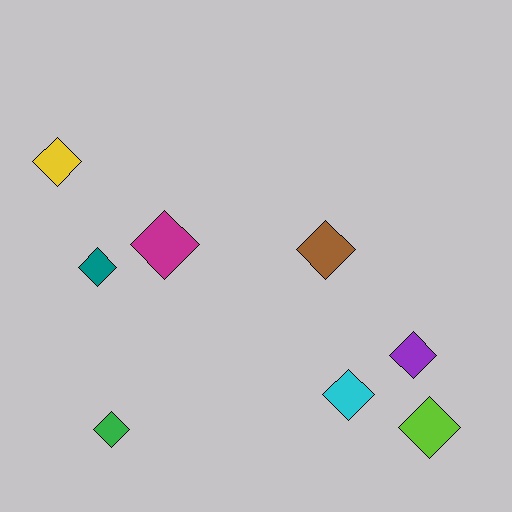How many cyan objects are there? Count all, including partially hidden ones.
There is 1 cyan object.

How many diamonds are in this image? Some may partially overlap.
There are 8 diamonds.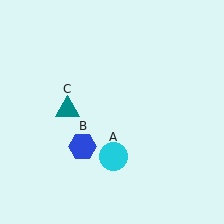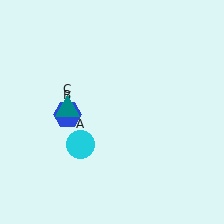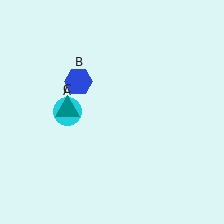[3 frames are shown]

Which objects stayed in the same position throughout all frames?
Teal triangle (object C) remained stationary.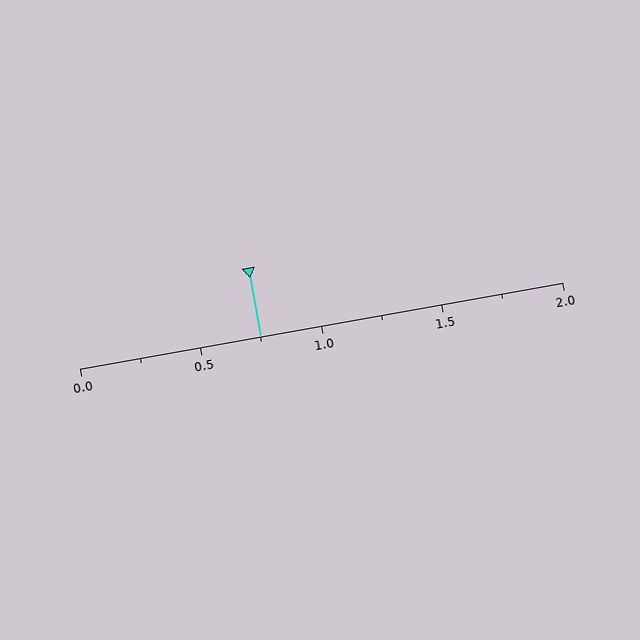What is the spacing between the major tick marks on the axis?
The major ticks are spaced 0.5 apart.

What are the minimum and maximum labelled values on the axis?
The axis runs from 0.0 to 2.0.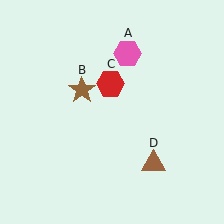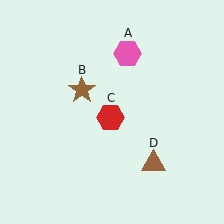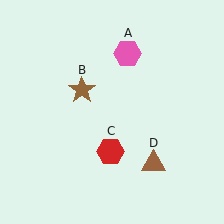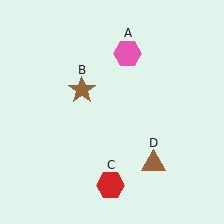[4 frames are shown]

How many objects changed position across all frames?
1 object changed position: red hexagon (object C).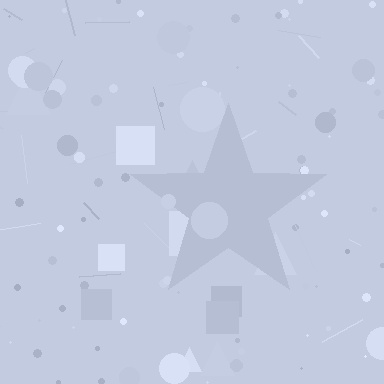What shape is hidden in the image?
A star is hidden in the image.